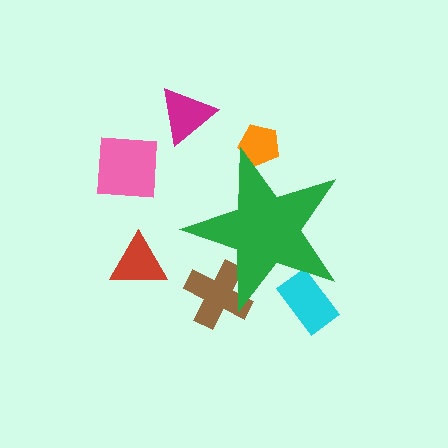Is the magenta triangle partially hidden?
No, the magenta triangle is fully visible.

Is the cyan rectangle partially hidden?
Yes, the cyan rectangle is partially hidden behind the green star.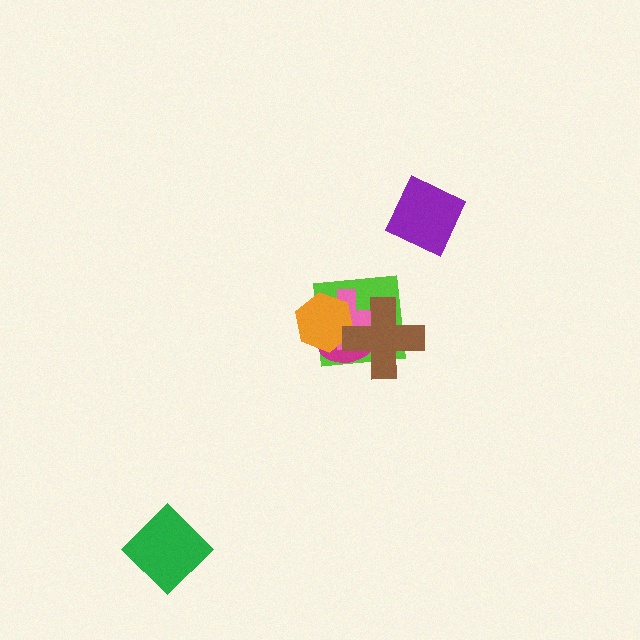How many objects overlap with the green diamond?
0 objects overlap with the green diamond.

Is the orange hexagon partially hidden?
Yes, it is partially covered by another shape.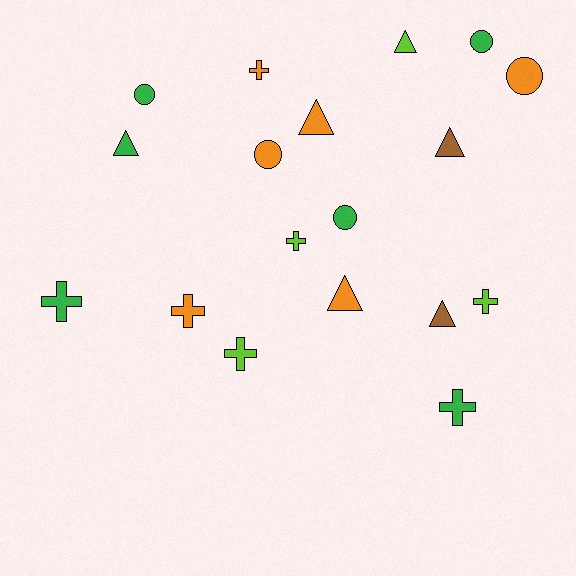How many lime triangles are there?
There is 1 lime triangle.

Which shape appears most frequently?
Cross, with 7 objects.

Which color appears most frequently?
Orange, with 6 objects.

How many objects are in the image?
There are 18 objects.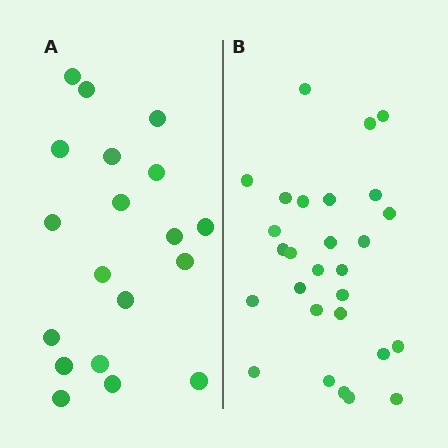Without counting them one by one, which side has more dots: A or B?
Region B (the right region) has more dots.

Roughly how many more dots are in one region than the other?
Region B has roughly 8 or so more dots than region A.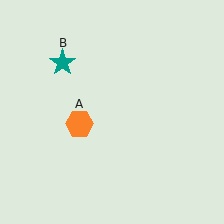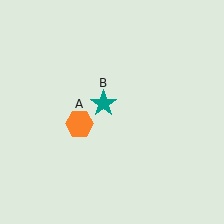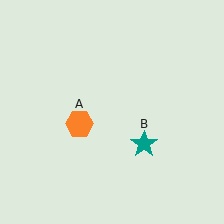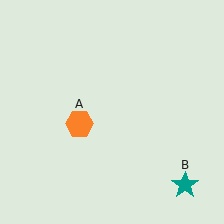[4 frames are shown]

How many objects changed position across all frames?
1 object changed position: teal star (object B).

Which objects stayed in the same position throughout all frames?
Orange hexagon (object A) remained stationary.